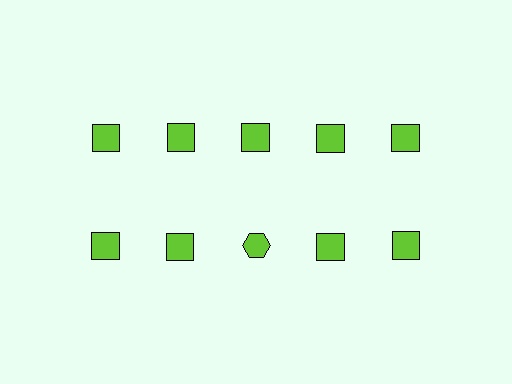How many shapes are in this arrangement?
There are 10 shapes arranged in a grid pattern.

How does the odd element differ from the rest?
It has a different shape: hexagon instead of square.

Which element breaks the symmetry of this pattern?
The lime hexagon in the second row, center column breaks the symmetry. All other shapes are lime squares.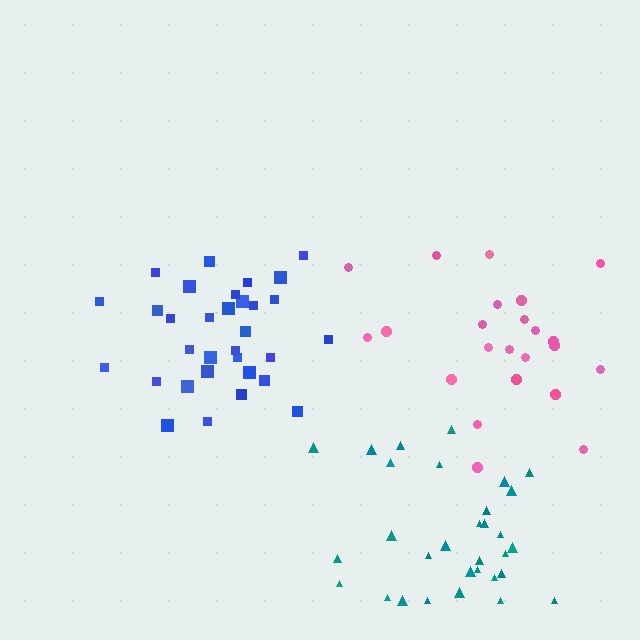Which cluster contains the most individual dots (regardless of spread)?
Blue (32).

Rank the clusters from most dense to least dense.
blue, teal, pink.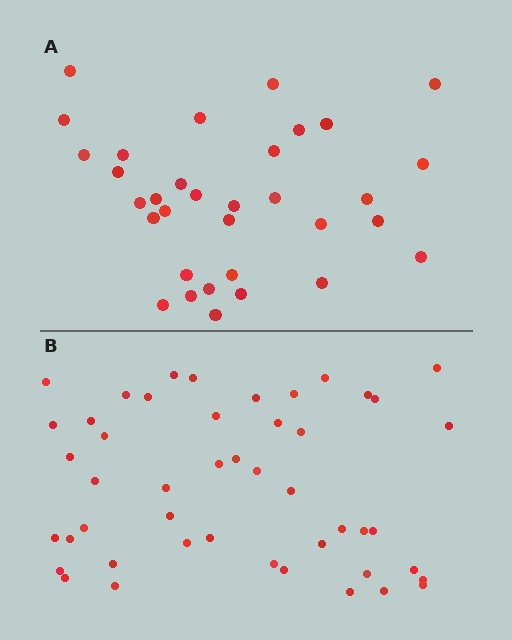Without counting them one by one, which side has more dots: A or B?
Region B (the bottom region) has more dots.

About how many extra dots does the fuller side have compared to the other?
Region B has approximately 15 more dots than region A.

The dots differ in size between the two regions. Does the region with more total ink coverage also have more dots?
No. Region A has more total ink coverage because its dots are larger, but region B actually contains more individual dots. Total area can be misleading — the number of items is what matters here.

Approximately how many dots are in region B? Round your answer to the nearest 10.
About 50 dots. (The exact count is 47, which rounds to 50.)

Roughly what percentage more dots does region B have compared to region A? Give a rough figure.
About 40% more.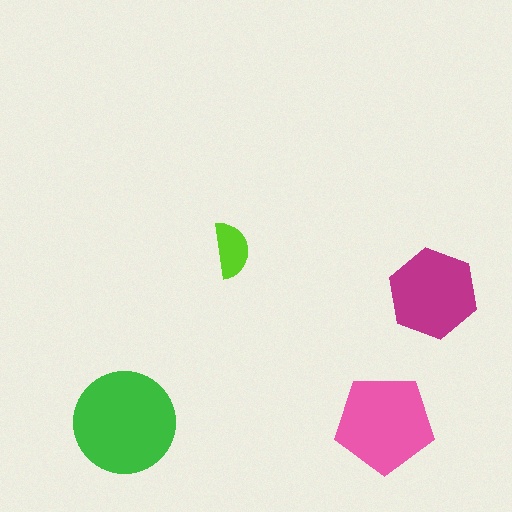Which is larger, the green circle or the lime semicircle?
The green circle.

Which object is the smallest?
The lime semicircle.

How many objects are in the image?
There are 4 objects in the image.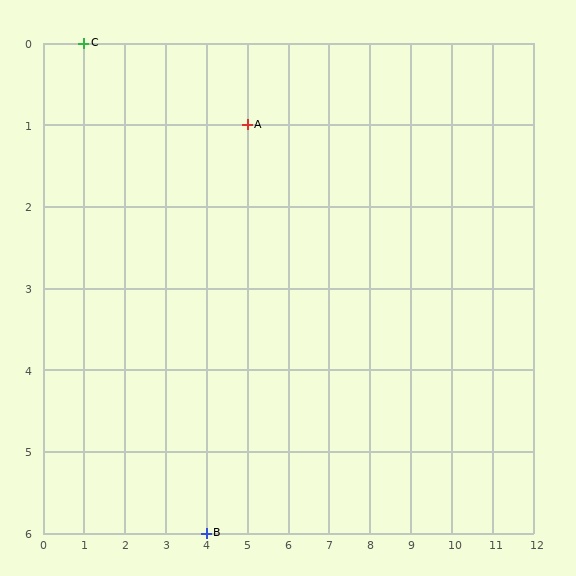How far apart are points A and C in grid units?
Points A and C are 4 columns and 1 row apart (about 4.1 grid units diagonally).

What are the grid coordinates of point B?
Point B is at grid coordinates (4, 6).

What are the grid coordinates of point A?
Point A is at grid coordinates (5, 1).